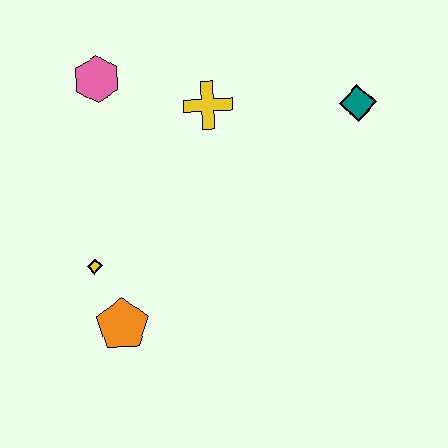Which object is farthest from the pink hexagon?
The teal diamond is farthest from the pink hexagon.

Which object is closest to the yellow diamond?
The orange pentagon is closest to the yellow diamond.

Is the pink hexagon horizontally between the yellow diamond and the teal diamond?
Yes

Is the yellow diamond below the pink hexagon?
Yes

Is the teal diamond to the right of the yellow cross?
Yes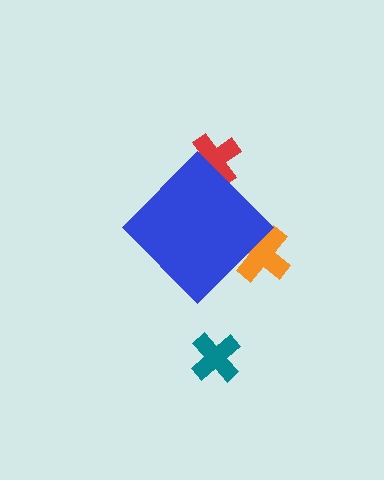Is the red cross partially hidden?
Yes, the red cross is partially hidden behind the blue diamond.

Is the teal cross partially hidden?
No, the teal cross is fully visible.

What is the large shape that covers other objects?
A blue diamond.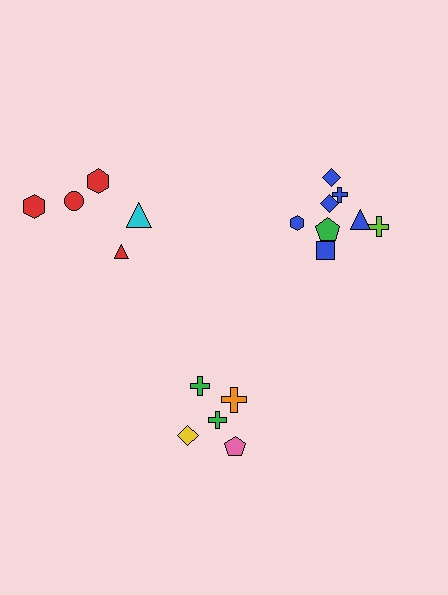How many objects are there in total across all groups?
There are 18 objects.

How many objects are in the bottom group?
There are 5 objects.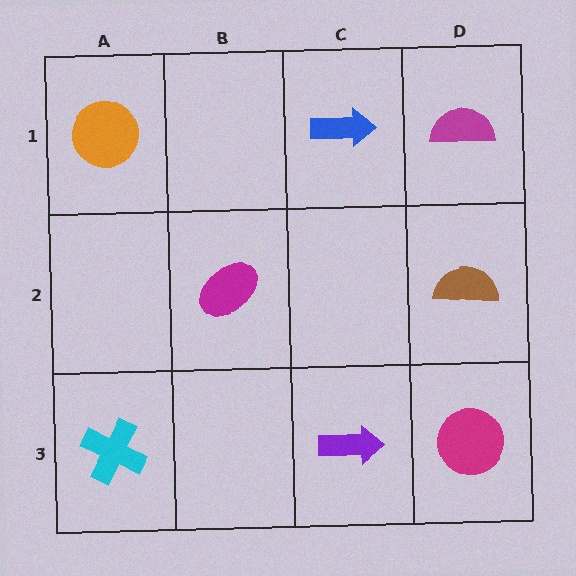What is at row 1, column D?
A magenta semicircle.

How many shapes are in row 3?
3 shapes.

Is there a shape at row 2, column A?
No, that cell is empty.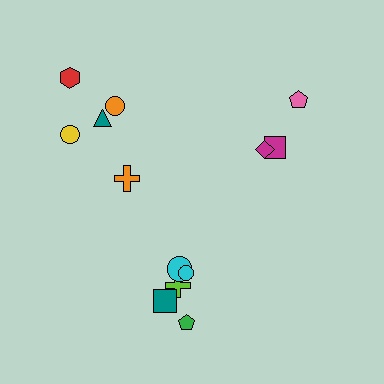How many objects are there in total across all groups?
There are 13 objects.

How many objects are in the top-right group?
There are 3 objects.